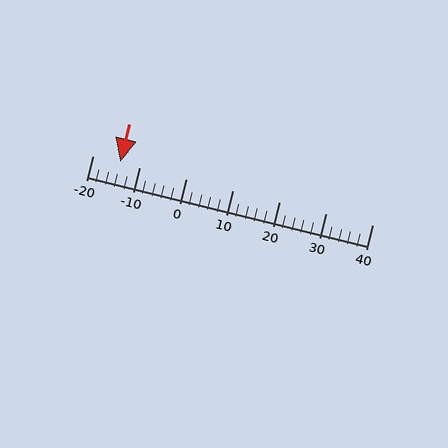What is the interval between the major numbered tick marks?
The major tick marks are spaced 10 units apart.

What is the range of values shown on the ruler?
The ruler shows values from -20 to 40.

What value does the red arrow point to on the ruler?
The red arrow points to approximately -14.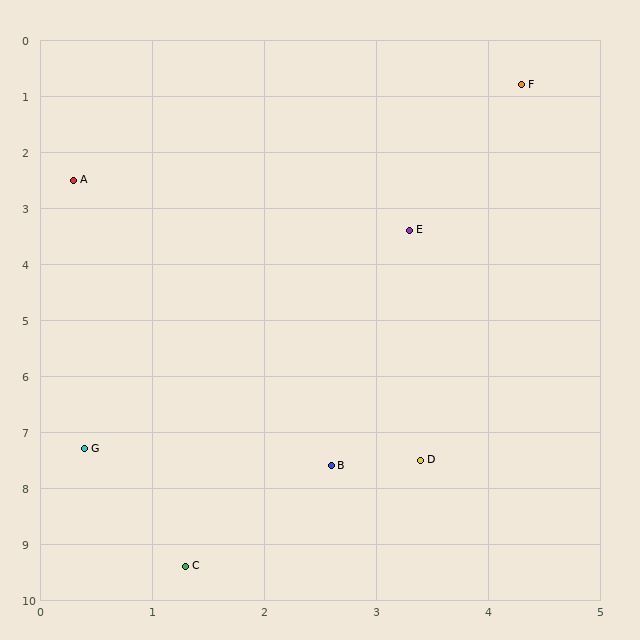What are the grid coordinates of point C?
Point C is at approximately (1.3, 9.4).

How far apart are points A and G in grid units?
Points A and G are about 4.8 grid units apart.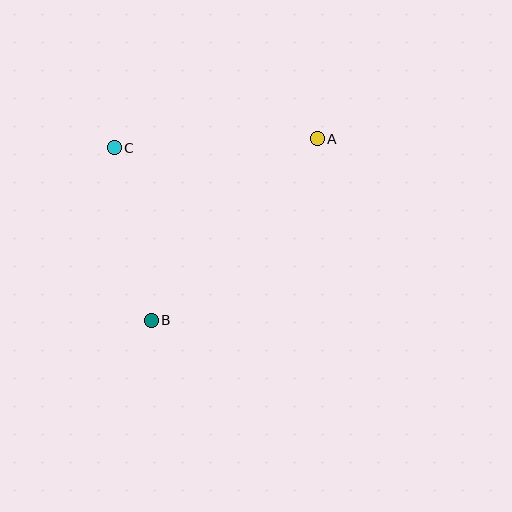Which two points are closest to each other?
Points B and C are closest to each other.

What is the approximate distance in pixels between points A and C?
The distance between A and C is approximately 203 pixels.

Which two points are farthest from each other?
Points A and B are farthest from each other.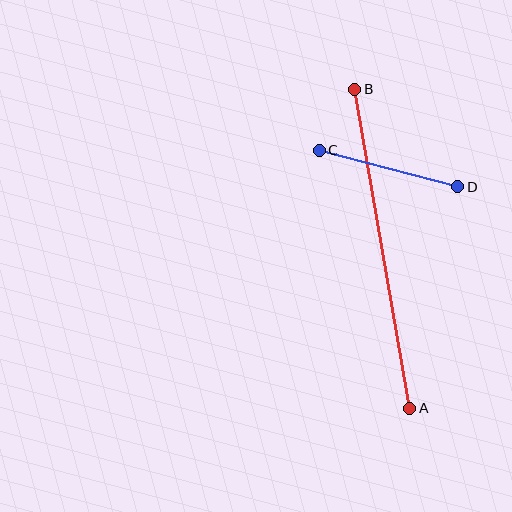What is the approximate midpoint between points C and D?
The midpoint is at approximately (388, 168) pixels.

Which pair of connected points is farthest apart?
Points A and B are farthest apart.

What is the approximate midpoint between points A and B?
The midpoint is at approximately (382, 249) pixels.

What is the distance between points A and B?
The distance is approximately 324 pixels.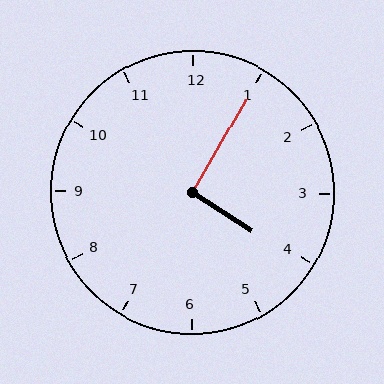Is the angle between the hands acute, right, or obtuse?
It is right.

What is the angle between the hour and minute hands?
Approximately 92 degrees.